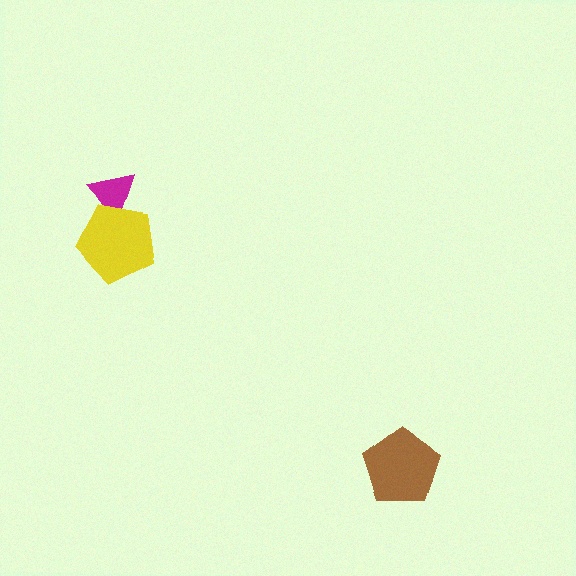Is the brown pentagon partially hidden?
No, no other shape covers it.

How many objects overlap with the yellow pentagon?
1 object overlaps with the yellow pentagon.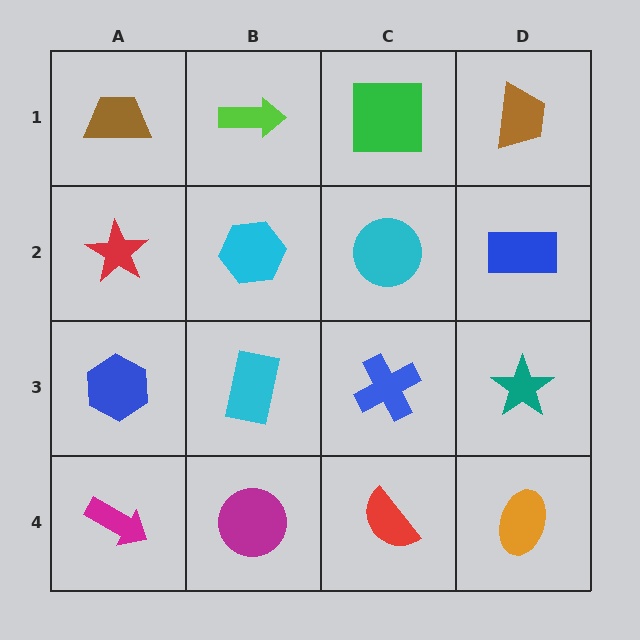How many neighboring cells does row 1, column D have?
2.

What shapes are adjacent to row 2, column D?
A brown trapezoid (row 1, column D), a teal star (row 3, column D), a cyan circle (row 2, column C).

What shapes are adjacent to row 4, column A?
A blue hexagon (row 3, column A), a magenta circle (row 4, column B).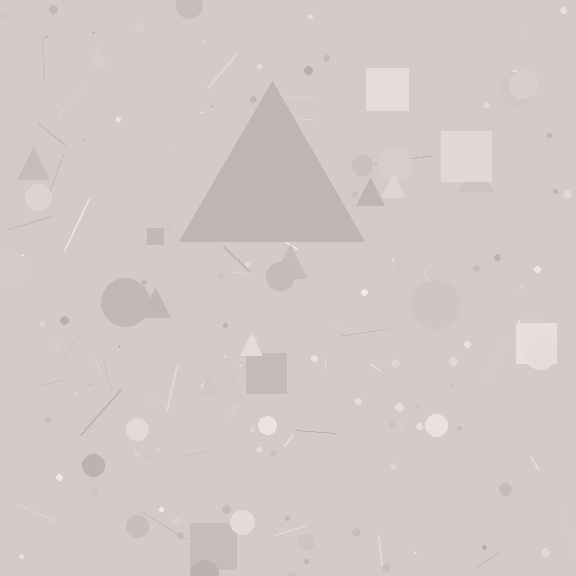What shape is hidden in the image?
A triangle is hidden in the image.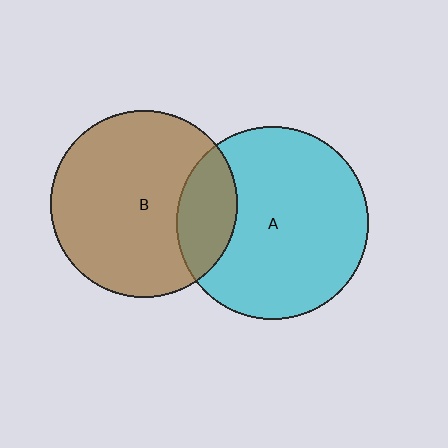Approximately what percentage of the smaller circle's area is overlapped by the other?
Approximately 20%.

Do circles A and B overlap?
Yes.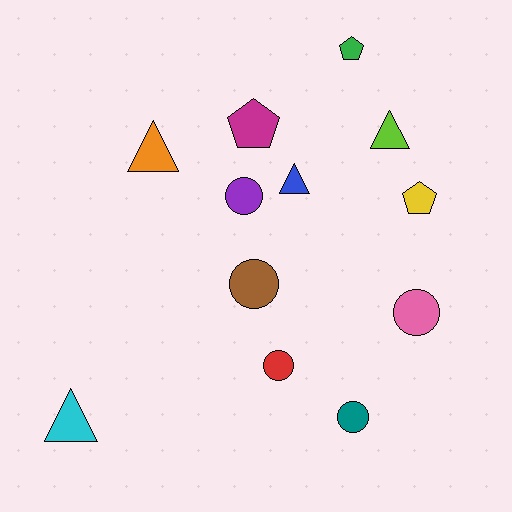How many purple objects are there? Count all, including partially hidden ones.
There is 1 purple object.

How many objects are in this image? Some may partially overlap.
There are 12 objects.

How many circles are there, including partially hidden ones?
There are 5 circles.